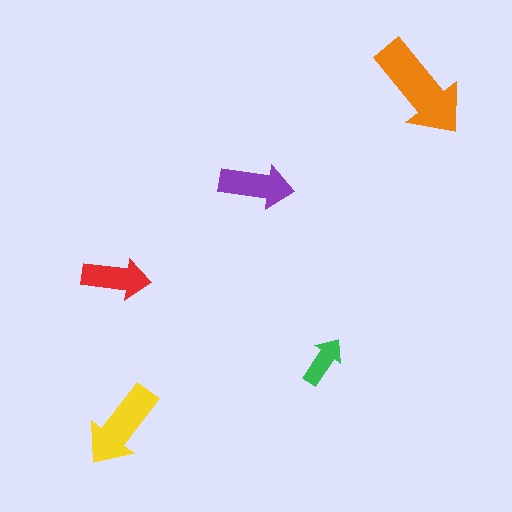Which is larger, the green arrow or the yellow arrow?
The yellow one.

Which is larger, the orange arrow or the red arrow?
The orange one.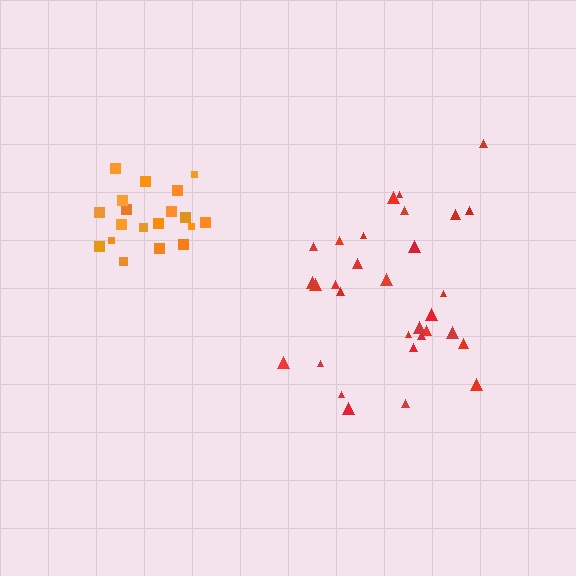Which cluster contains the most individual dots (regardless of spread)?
Red (31).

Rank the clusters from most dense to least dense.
orange, red.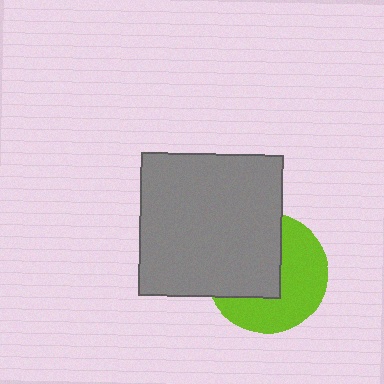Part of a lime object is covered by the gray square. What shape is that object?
It is a circle.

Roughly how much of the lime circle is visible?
About half of it is visible (roughly 51%).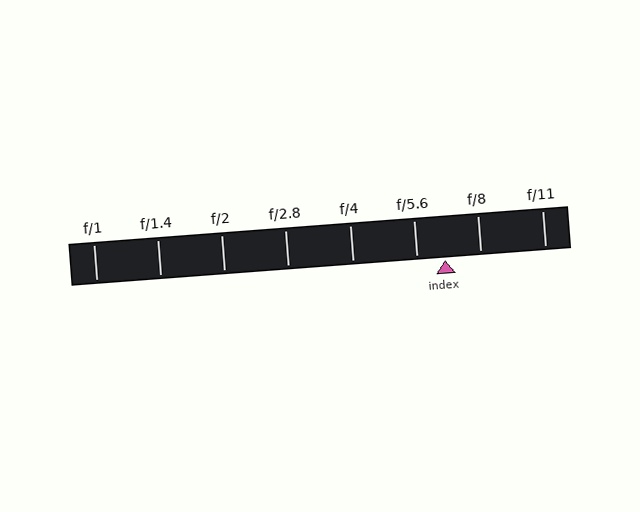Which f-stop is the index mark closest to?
The index mark is closest to f/5.6.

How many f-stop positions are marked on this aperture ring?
There are 8 f-stop positions marked.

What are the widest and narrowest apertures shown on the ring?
The widest aperture shown is f/1 and the narrowest is f/11.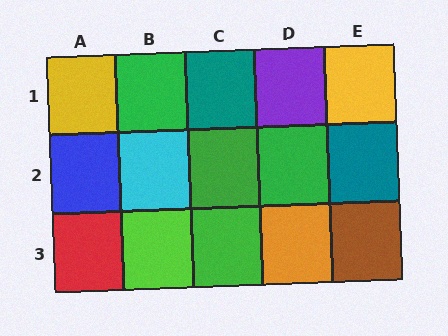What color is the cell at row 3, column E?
Brown.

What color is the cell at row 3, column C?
Green.